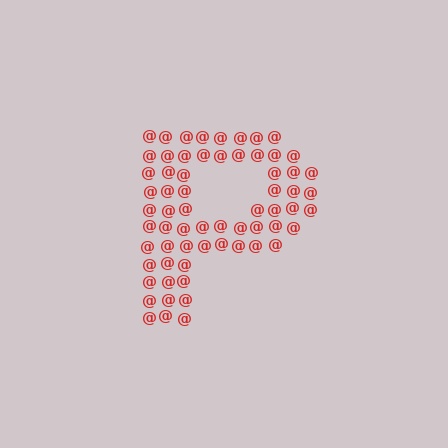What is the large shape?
The large shape is the letter P.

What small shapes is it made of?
It is made of small at signs.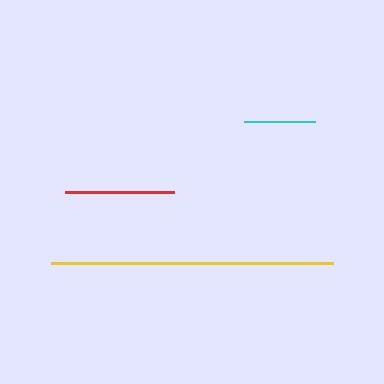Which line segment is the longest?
The yellow line is the longest at approximately 282 pixels.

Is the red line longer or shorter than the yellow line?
The yellow line is longer than the red line.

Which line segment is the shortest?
The cyan line is the shortest at approximately 70 pixels.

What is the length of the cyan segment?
The cyan segment is approximately 70 pixels long.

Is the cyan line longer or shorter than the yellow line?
The yellow line is longer than the cyan line.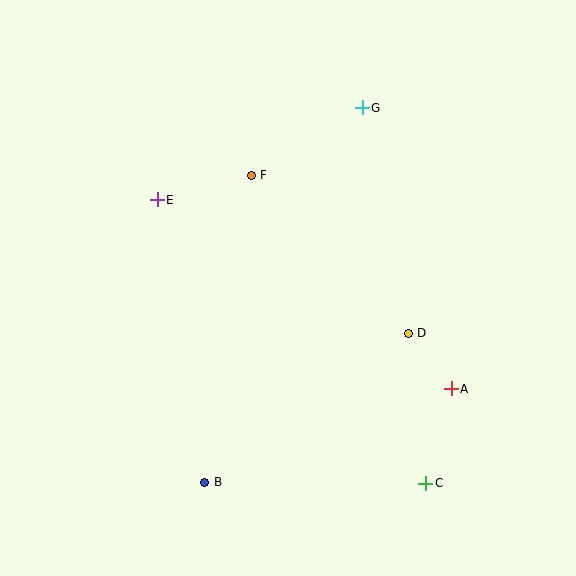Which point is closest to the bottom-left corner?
Point B is closest to the bottom-left corner.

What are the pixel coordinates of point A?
Point A is at (451, 389).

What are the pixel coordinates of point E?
Point E is at (157, 200).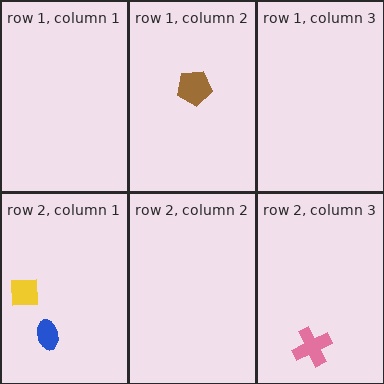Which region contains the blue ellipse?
The row 2, column 1 region.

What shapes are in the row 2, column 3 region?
The pink cross.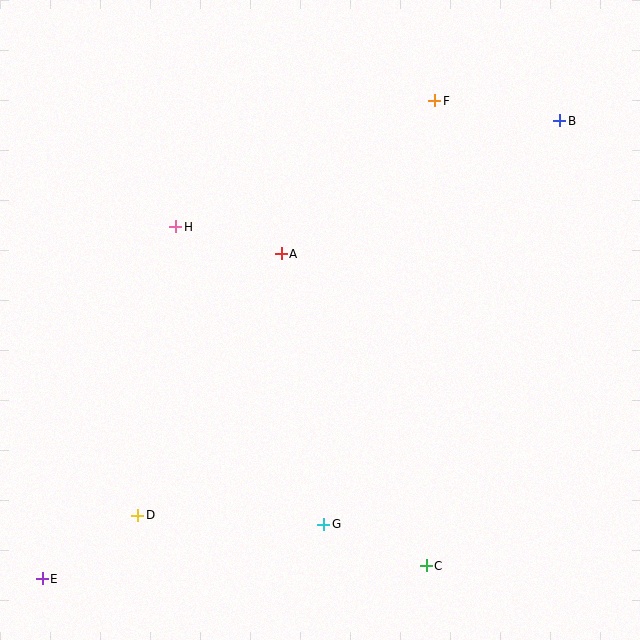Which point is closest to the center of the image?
Point A at (281, 254) is closest to the center.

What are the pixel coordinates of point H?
Point H is at (176, 227).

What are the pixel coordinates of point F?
Point F is at (435, 101).